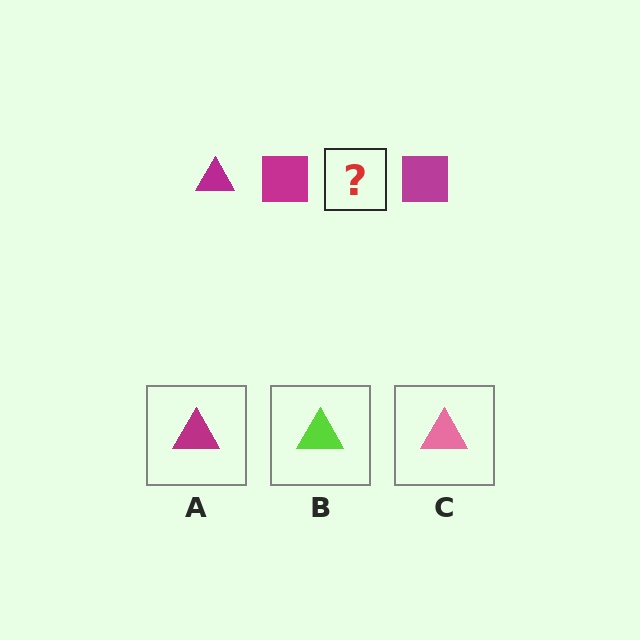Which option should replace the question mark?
Option A.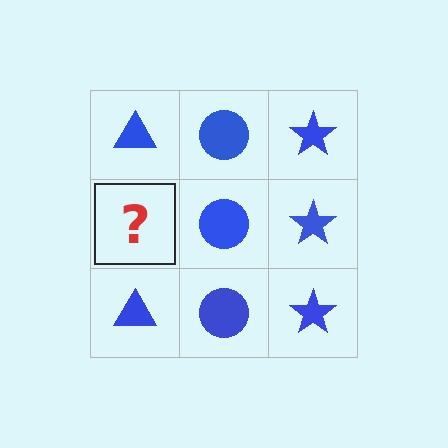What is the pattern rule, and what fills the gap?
The rule is that each column has a consistent shape. The gap should be filled with a blue triangle.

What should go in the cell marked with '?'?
The missing cell should contain a blue triangle.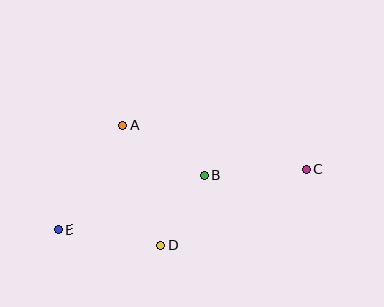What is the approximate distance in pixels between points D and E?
The distance between D and E is approximately 104 pixels.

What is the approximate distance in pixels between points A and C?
The distance between A and C is approximately 189 pixels.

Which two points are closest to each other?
Points B and D are closest to each other.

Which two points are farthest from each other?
Points C and E are farthest from each other.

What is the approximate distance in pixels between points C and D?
The distance between C and D is approximately 164 pixels.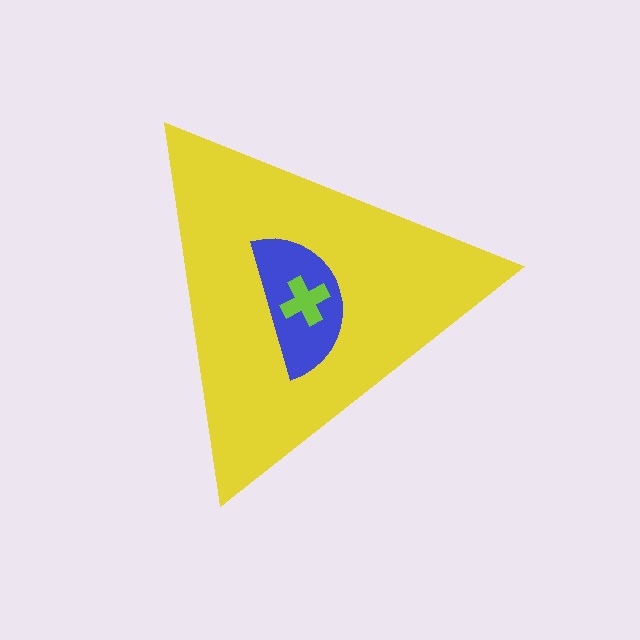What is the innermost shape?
The lime cross.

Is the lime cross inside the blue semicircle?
Yes.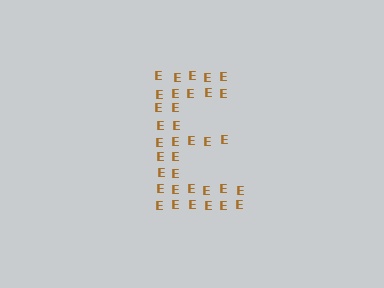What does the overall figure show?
The overall figure shows the letter E.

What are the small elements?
The small elements are letter E's.